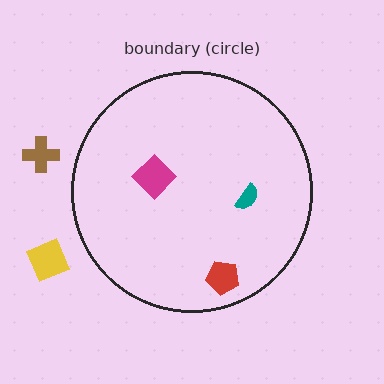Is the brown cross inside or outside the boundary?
Outside.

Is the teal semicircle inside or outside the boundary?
Inside.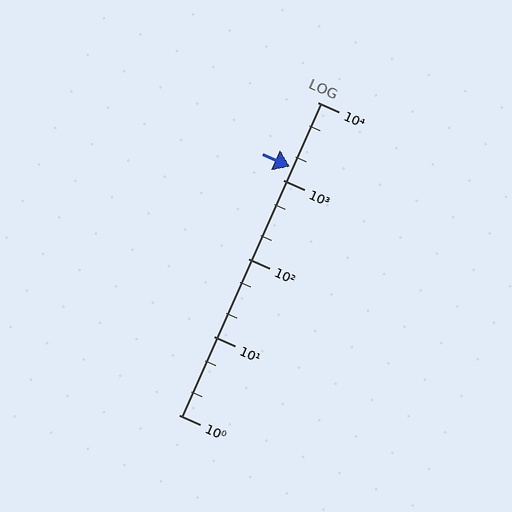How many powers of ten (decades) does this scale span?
The scale spans 4 decades, from 1 to 10000.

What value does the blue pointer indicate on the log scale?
The pointer indicates approximately 1500.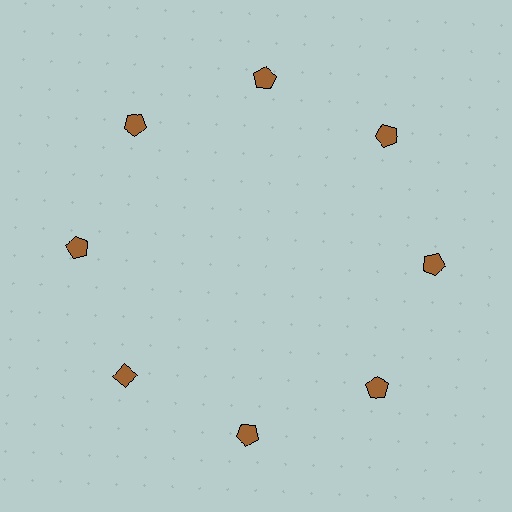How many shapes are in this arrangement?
There are 8 shapes arranged in a ring pattern.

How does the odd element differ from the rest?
It has a different shape: diamond instead of pentagon.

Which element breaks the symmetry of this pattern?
The brown diamond at roughly the 8 o'clock position breaks the symmetry. All other shapes are brown pentagons.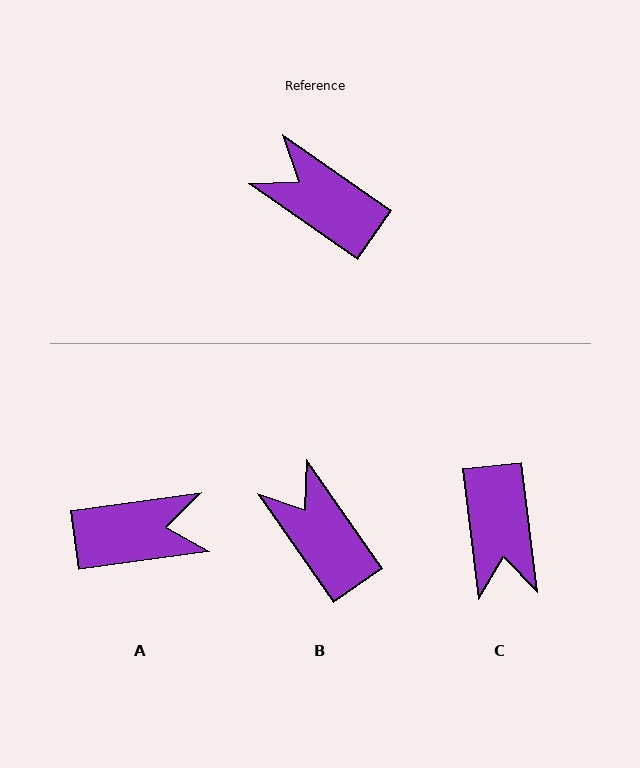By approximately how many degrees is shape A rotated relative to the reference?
Approximately 137 degrees clockwise.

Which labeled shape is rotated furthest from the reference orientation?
A, about 137 degrees away.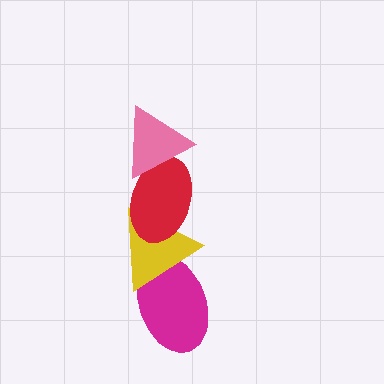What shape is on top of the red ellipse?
The pink triangle is on top of the red ellipse.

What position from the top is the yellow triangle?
The yellow triangle is 3rd from the top.